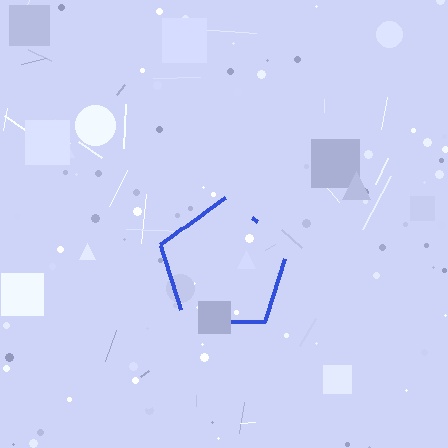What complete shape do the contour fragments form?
The contour fragments form a pentagon.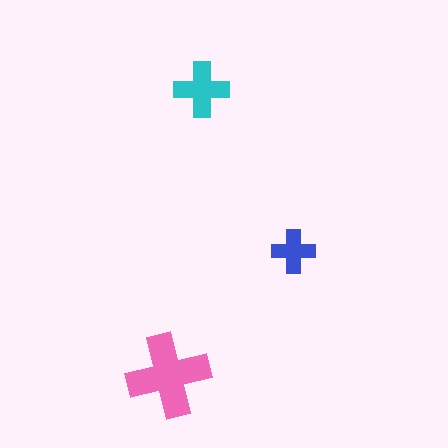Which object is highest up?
The cyan cross is topmost.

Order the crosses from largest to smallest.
the pink one, the cyan one, the blue one.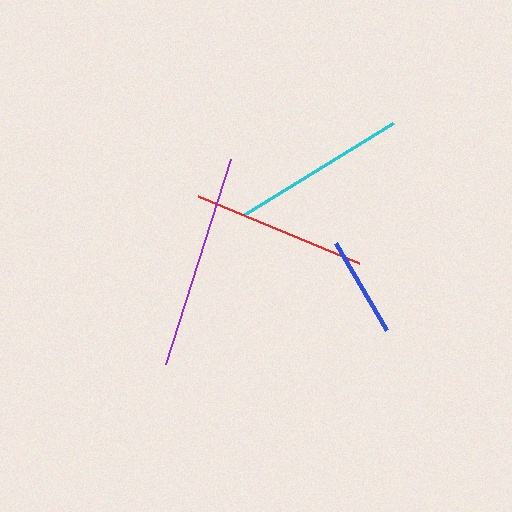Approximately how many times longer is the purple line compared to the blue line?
The purple line is approximately 2.1 times the length of the blue line.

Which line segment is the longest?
The purple line is the longest at approximately 214 pixels.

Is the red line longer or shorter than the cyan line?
The red line is longer than the cyan line.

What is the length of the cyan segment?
The cyan segment is approximately 173 pixels long.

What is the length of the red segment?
The red segment is approximately 174 pixels long.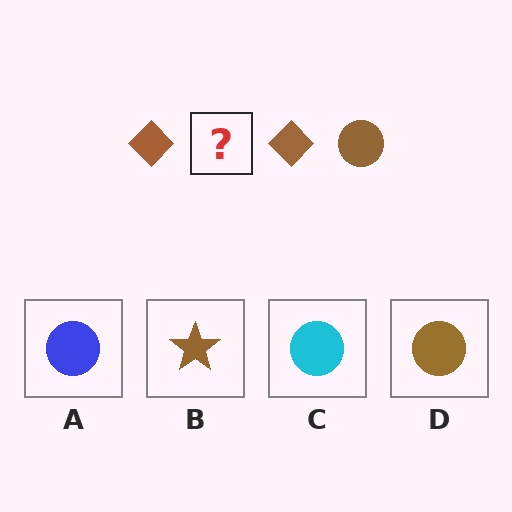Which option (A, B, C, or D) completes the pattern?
D.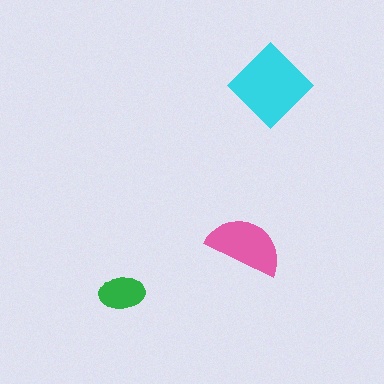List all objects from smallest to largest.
The green ellipse, the pink semicircle, the cyan diamond.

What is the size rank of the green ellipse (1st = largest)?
3rd.